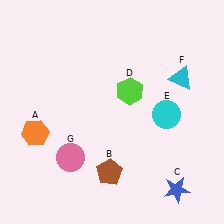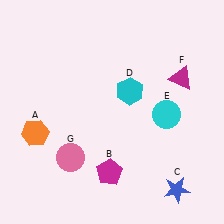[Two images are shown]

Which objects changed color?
B changed from brown to magenta. D changed from lime to cyan. F changed from cyan to magenta.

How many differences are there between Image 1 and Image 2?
There are 3 differences between the two images.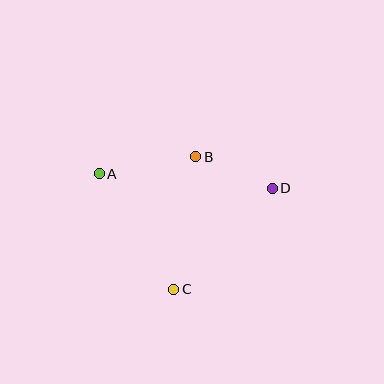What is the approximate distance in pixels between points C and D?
The distance between C and D is approximately 141 pixels.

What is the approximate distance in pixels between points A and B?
The distance between A and B is approximately 98 pixels.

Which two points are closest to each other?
Points B and D are closest to each other.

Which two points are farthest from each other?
Points A and D are farthest from each other.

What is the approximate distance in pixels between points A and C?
The distance between A and C is approximately 137 pixels.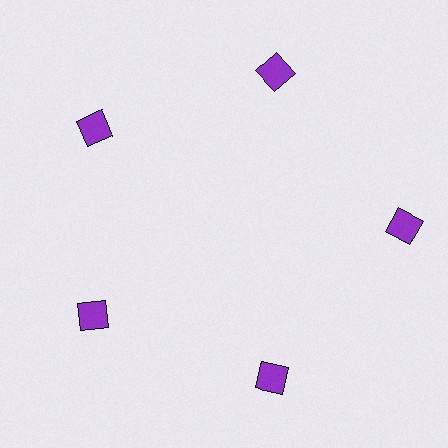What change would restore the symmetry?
The symmetry would be restored by moving it inward, back onto the ring so that all 5 squares sit at equal angles and equal distance from the center.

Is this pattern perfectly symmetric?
No. The 5 purple squares are arranged in a ring, but one element near the 3 o'clock position is pushed outward from the center, breaking the 5-fold rotational symmetry.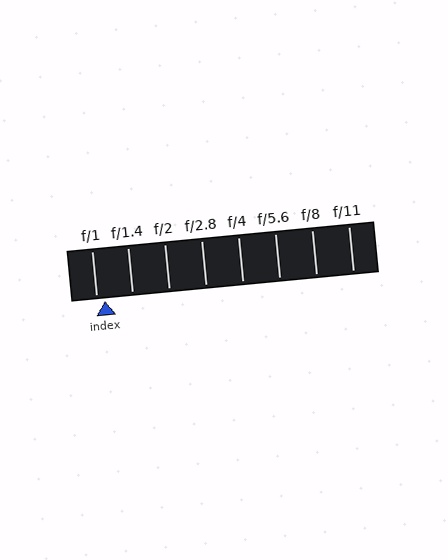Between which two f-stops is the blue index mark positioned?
The index mark is between f/1 and f/1.4.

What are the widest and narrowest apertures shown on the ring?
The widest aperture shown is f/1 and the narrowest is f/11.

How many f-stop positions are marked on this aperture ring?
There are 8 f-stop positions marked.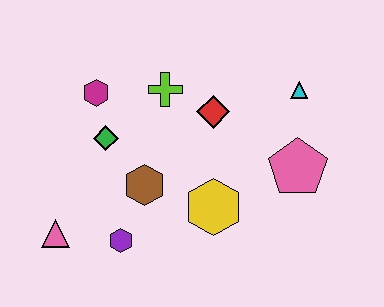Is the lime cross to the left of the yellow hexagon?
Yes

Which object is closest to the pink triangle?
The purple hexagon is closest to the pink triangle.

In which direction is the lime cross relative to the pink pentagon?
The lime cross is to the left of the pink pentagon.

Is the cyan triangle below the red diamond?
No